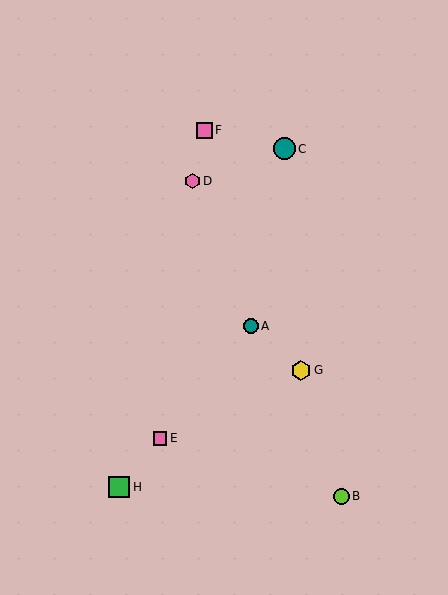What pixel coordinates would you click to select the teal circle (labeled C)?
Click at (284, 149) to select the teal circle C.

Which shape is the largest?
The teal circle (labeled C) is the largest.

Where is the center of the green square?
The center of the green square is at (119, 487).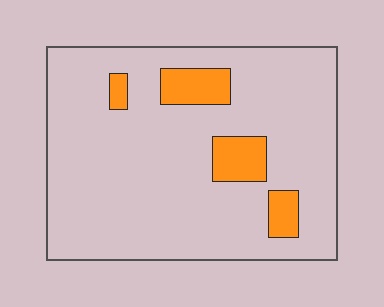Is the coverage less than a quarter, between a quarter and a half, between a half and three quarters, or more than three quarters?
Less than a quarter.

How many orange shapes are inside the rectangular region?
4.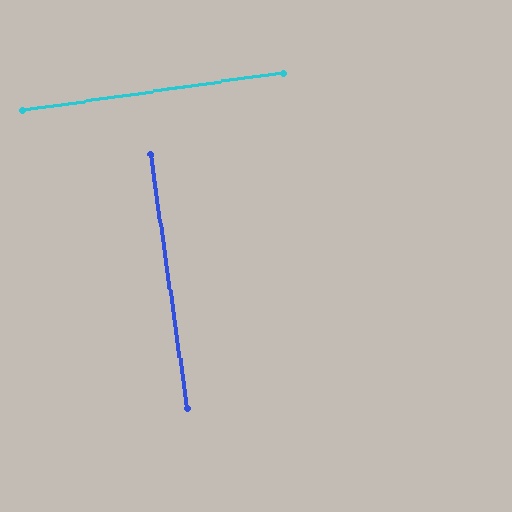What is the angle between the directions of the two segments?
Approximately 90 degrees.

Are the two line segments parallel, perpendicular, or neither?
Perpendicular — they meet at approximately 90°.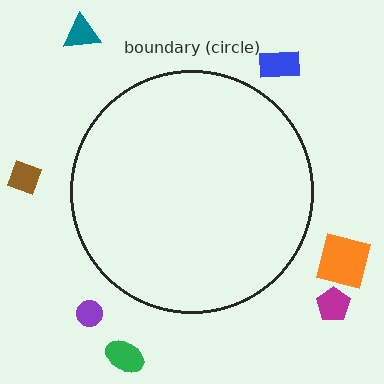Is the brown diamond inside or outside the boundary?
Outside.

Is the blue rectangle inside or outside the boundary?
Outside.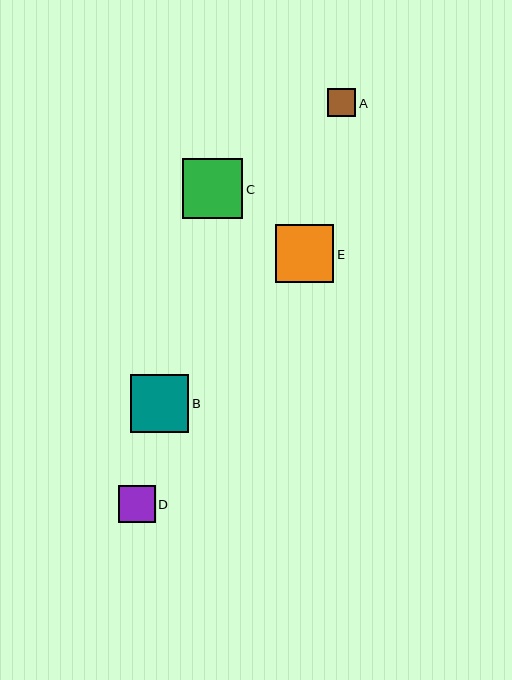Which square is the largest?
Square C is the largest with a size of approximately 60 pixels.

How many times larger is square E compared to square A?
Square E is approximately 2.1 times the size of square A.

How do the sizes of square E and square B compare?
Square E and square B are approximately the same size.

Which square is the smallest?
Square A is the smallest with a size of approximately 28 pixels.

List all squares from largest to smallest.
From largest to smallest: C, E, B, D, A.